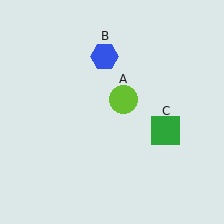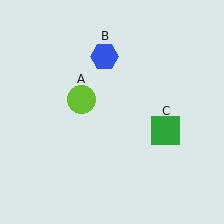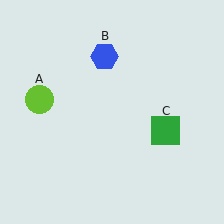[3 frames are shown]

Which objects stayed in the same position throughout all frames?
Blue hexagon (object B) and green square (object C) remained stationary.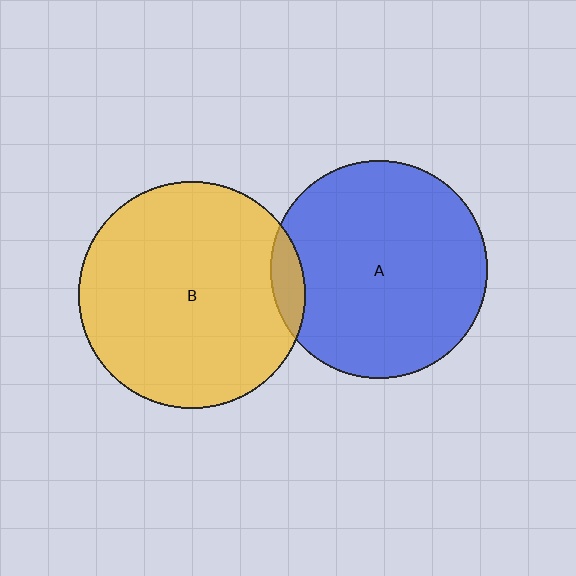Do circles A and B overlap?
Yes.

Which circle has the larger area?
Circle B (yellow).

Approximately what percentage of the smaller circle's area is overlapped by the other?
Approximately 5%.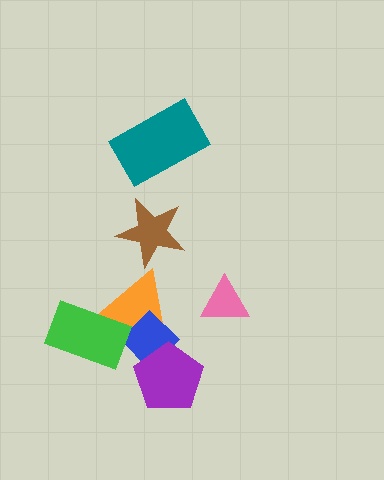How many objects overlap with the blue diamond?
2 objects overlap with the blue diamond.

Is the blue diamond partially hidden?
Yes, it is partially covered by another shape.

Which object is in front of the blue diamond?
The purple pentagon is in front of the blue diamond.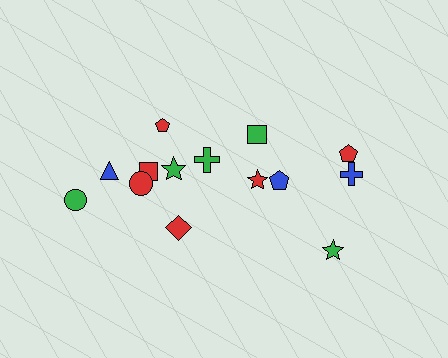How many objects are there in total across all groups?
There are 14 objects.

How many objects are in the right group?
There are 6 objects.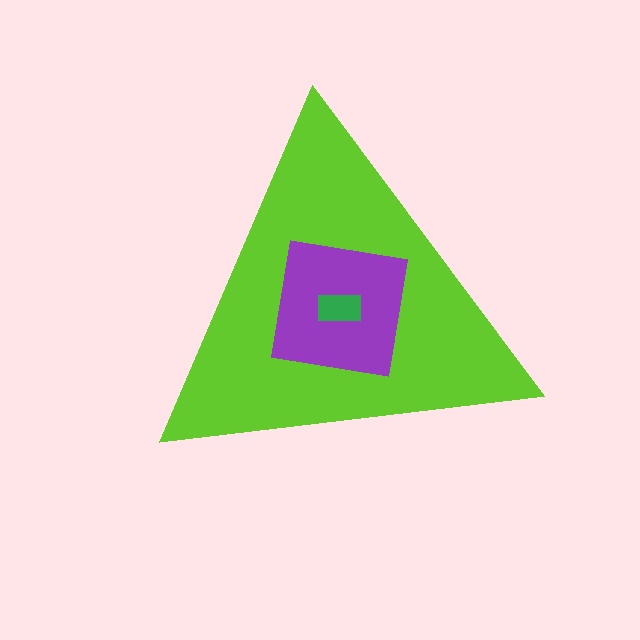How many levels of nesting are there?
3.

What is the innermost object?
The green rectangle.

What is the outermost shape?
The lime triangle.